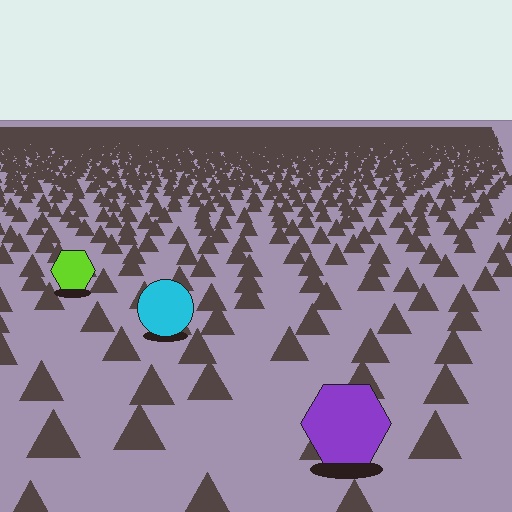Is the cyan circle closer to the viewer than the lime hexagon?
Yes. The cyan circle is closer — you can tell from the texture gradient: the ground texture is coarser near it.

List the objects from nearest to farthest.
From nearest to farthest: the purple hexagon, the cyan circle, the lime hexagon.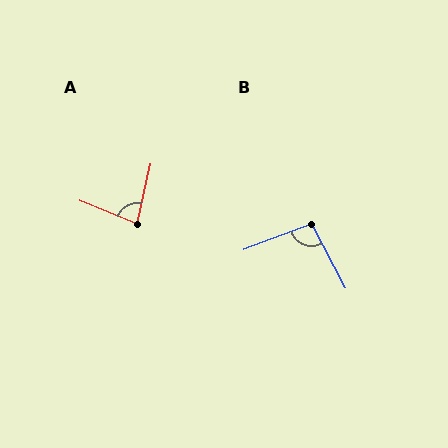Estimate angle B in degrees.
Approximately 97 degrees.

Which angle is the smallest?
A, at approximately 80 degrees.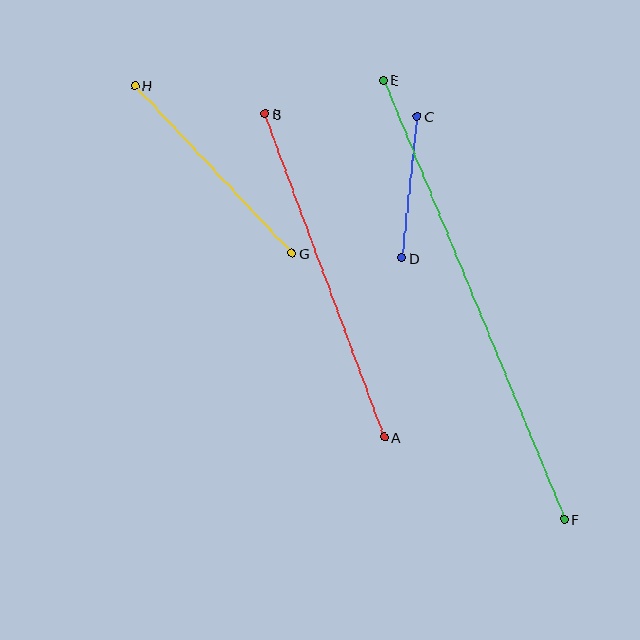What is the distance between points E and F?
The distance is approximately 476 pixels.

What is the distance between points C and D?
The distance is approximately 142 pixels.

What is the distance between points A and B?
The distance is approximately 345 pixels.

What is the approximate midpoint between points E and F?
The midpoint is at approximately (474, 300) pixels.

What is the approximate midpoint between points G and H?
The midpoint is at approximately (214, 169) pixels.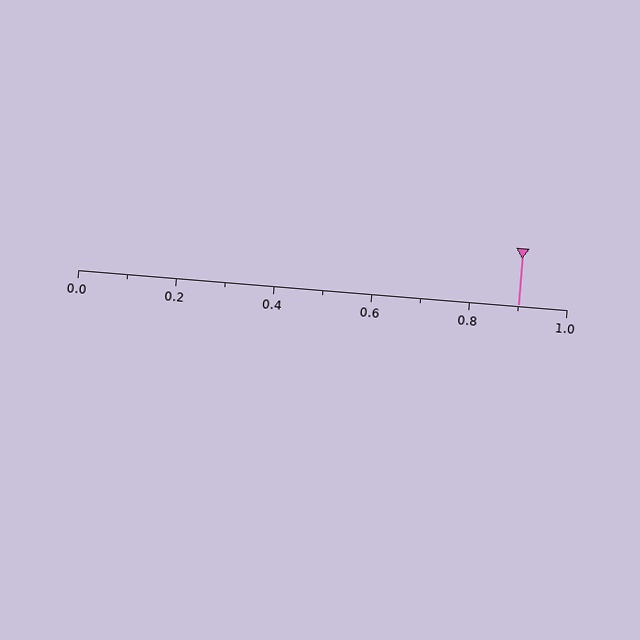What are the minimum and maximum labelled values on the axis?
The axis runs from 0.0 to 1.0.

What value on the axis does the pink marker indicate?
The marker indicates approximately 0.9.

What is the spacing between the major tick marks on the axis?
The major ticks are spaced 0.2 apart.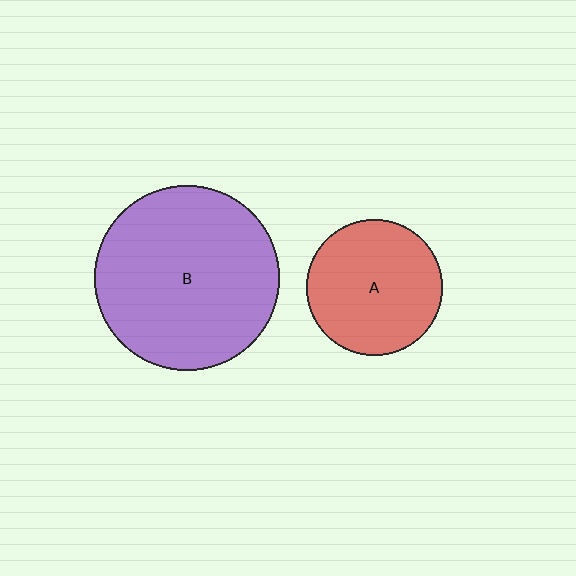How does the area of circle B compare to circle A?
Approximately 1.8 times.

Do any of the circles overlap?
No, none of the circles overlap.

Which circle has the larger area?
Circle B (purple).